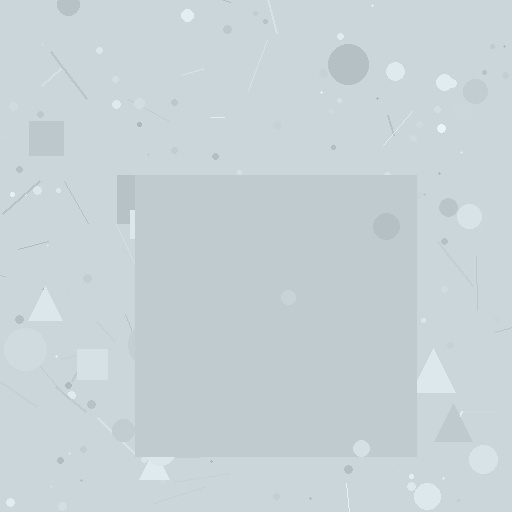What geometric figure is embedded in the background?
A square is embedded in the background.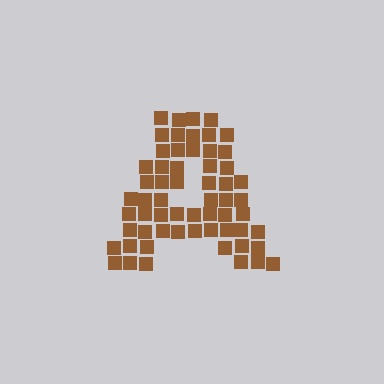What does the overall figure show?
The overall figure shows the letter A.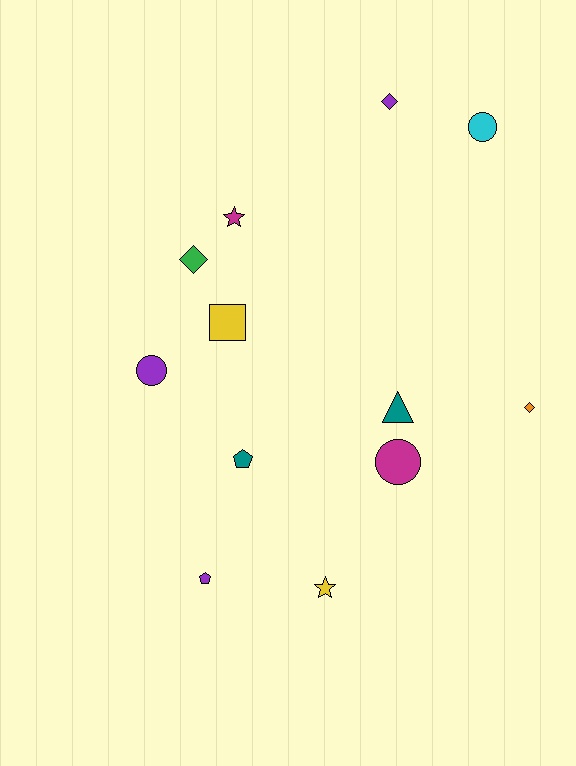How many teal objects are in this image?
There are 2 teal objects.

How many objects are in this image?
There are 12 objects.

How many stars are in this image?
There are 2 stars.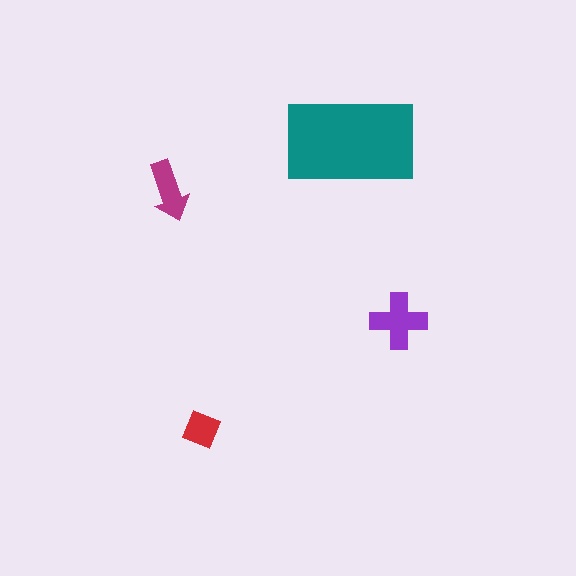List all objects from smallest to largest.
The red diamond, the magenta arrow, the purple cross, the teal rectangle.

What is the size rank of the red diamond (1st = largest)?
4th.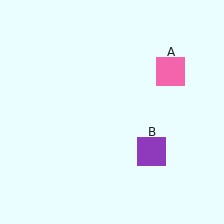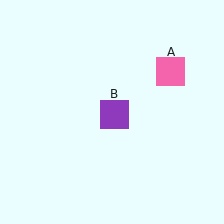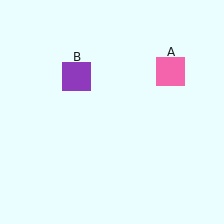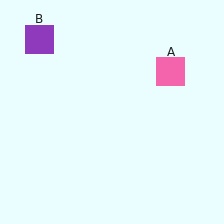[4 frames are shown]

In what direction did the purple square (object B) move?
The purple square (object B) moved up and to the left.